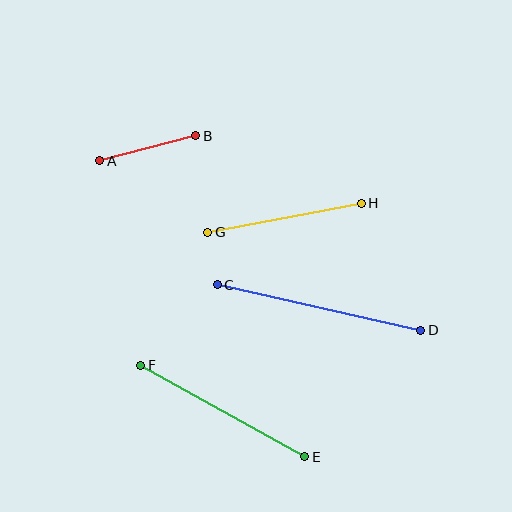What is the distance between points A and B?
The distance is approximately 99 pixels.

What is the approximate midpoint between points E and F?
The midpoint is at approximately (223, 411) pixels.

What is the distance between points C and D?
The distance is approximately 208 pixels.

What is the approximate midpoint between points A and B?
The midpoint is at approximately (148, 148) pixels.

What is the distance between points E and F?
The distance is approximately 188 pixels.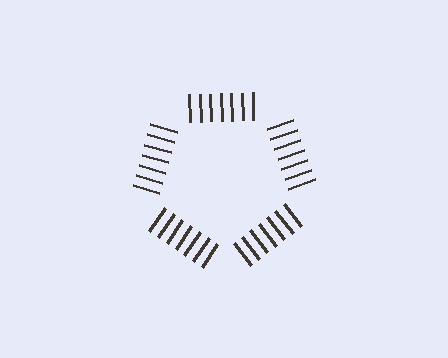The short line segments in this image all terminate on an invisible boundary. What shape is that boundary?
An illusory pentagon — the line segments terminate on its edges but no continuous stroke is drawn.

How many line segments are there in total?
35 — 7 along each of the 5 edges.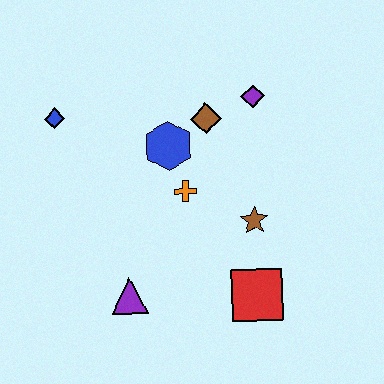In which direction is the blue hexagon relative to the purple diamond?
The blue hexagon is to the left of the purple diamond.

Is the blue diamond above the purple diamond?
No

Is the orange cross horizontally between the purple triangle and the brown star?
Yes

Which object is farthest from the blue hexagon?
The red square is farthest from the blue hexagon.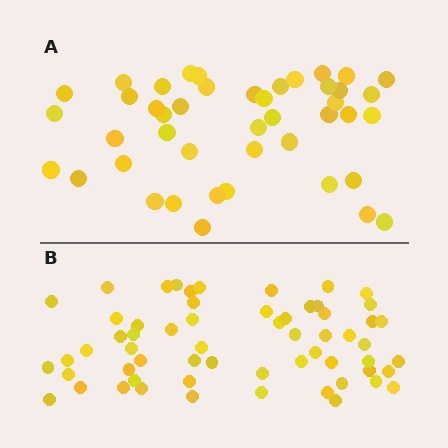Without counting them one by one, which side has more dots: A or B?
Region B (the bottom region) has more dots.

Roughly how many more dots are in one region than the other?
Region B has approximately 15 more dots than region A.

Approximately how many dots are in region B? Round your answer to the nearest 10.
About 60 dots.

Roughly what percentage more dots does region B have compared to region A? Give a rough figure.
About 35% more.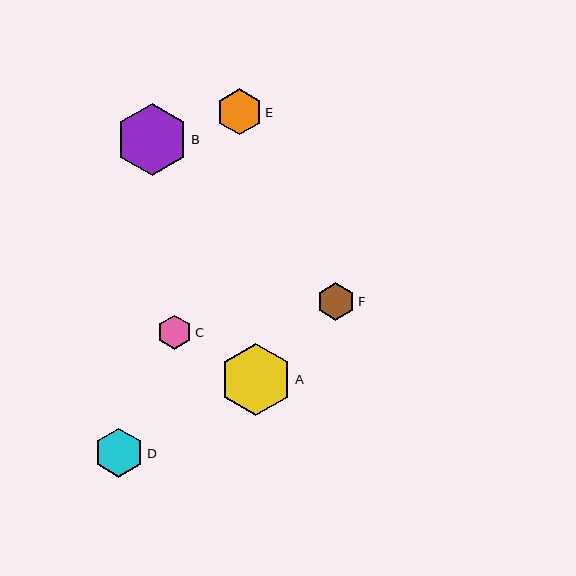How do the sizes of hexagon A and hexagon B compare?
Hexagon A and hexagon B are approximately the same size.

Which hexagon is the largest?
Hexagon A is the largest with a size of approximately 73 pixels.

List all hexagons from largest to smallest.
From largest to smallest: A, B, D, E, F, C.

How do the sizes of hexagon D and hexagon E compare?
Hexagon D and hexagon E are approximately the same size.